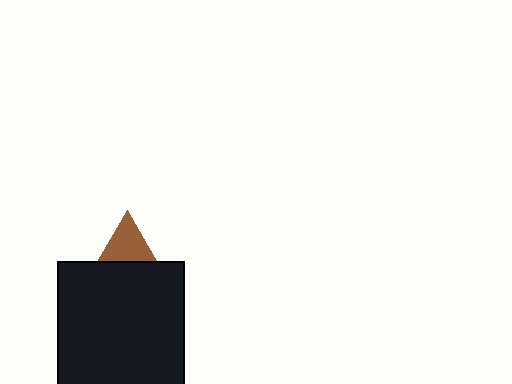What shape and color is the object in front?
The object in front is a black square.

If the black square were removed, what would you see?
You would see the complete brown triangle.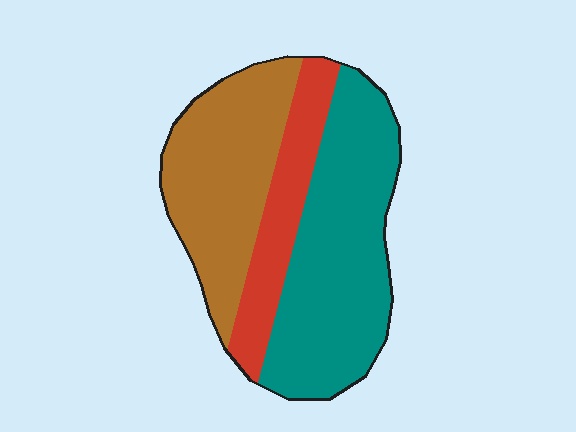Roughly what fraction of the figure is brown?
Brown covers roughly 35% of the figure.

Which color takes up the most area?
Teal, at roughly 45%.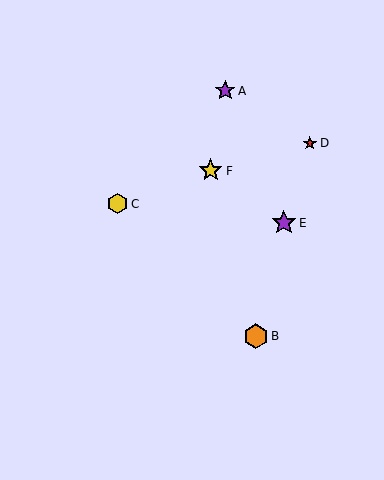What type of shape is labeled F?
Shape F is a yellow star.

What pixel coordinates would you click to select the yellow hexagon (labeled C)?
Click at (117, 204) to select the yellow hexagon C.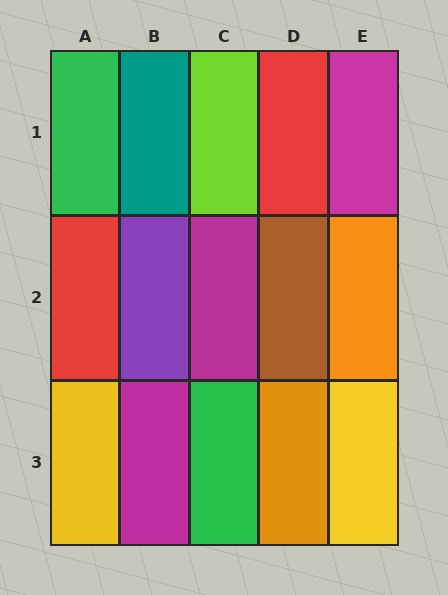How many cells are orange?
2 cells are orange.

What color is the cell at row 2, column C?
Magenta.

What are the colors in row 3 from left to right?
Yellow, magenta, green, orange, yellow.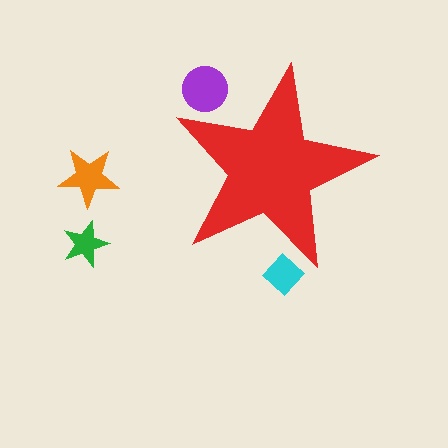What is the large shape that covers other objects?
A red star.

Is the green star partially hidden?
No, the green star is fully visible.